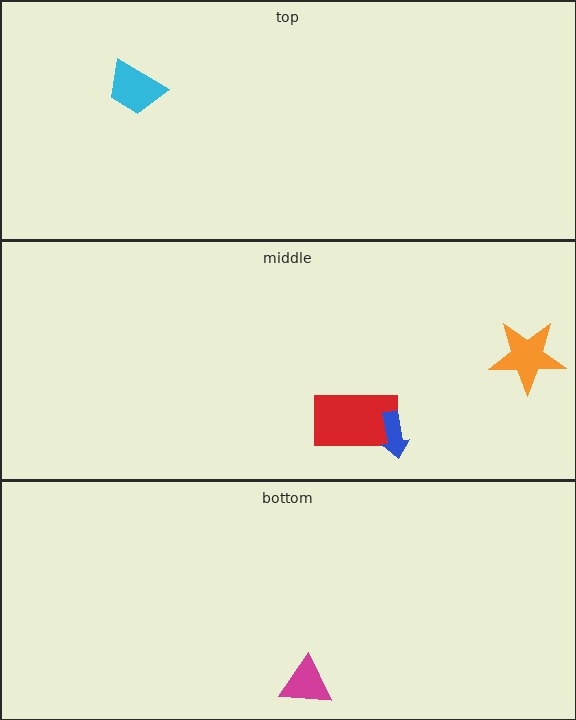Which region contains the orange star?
The middle region.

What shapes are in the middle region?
The red rectangle, the orange star, the blue arrow.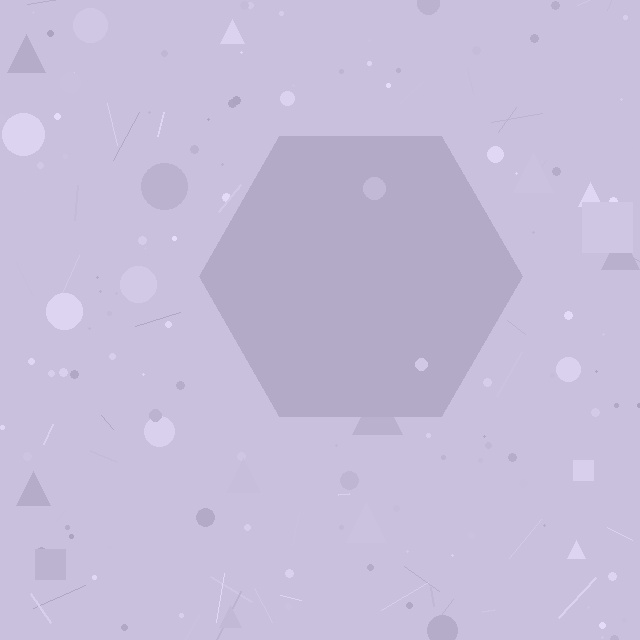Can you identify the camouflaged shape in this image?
The camouflaged shape is a hexagon.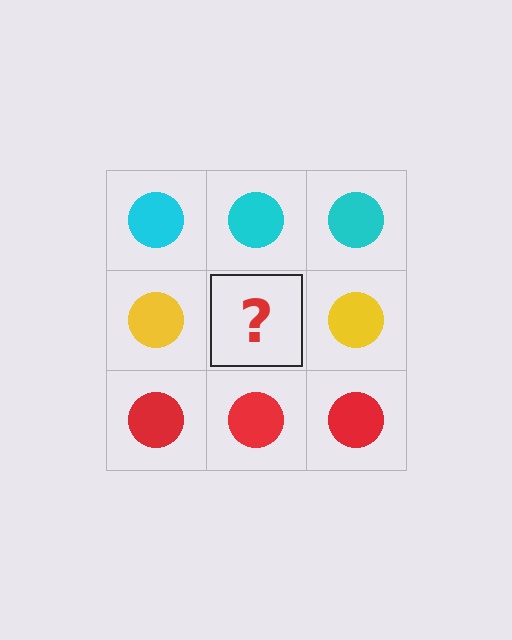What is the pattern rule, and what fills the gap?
The rule is that each row has a consistent color. The gap should be filled with a yellow circle.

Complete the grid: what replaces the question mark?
The question mark should be replaced with a yellow circle.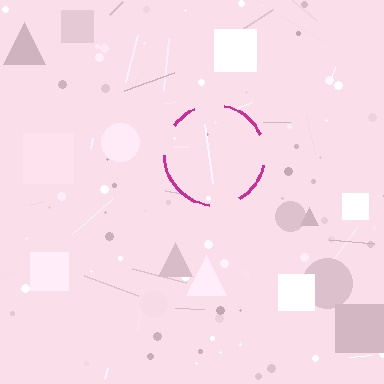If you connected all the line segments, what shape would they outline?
They would outline a circle.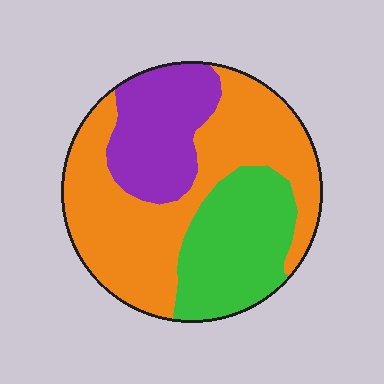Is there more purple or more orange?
Orange.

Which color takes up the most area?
Orange, at roughly 50%.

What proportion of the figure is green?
Green takes up between a sixth and a third of the figure.